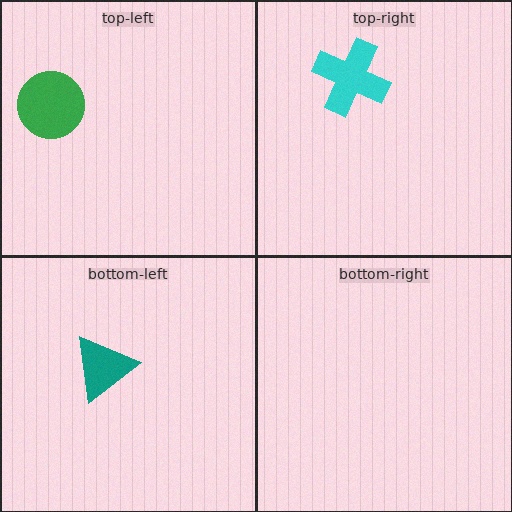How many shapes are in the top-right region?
1.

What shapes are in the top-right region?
The cyan cross.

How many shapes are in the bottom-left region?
1.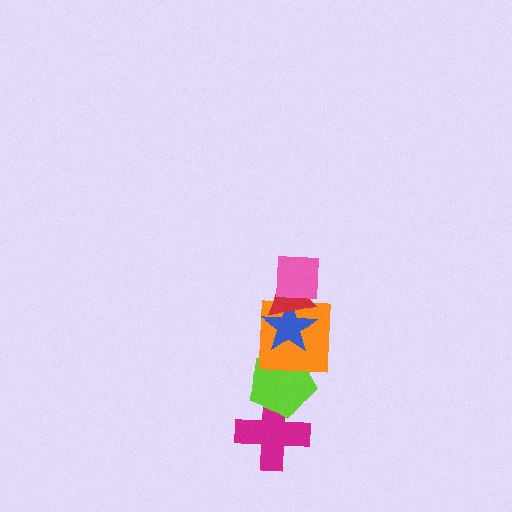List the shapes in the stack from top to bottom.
From top to bottom: the pink square, the red triangle, the blue star, the orange square, the lime pentagon, the magenta cross.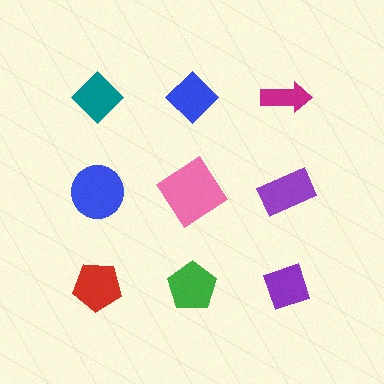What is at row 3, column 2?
A green pentagon.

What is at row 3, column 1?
A red pentagon.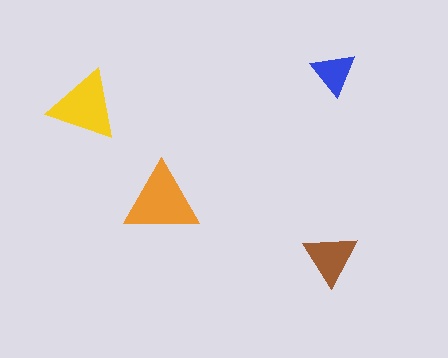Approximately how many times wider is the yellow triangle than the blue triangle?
About 1.5 times wider.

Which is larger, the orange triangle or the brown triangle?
The orange one.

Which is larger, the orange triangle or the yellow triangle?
The orange one.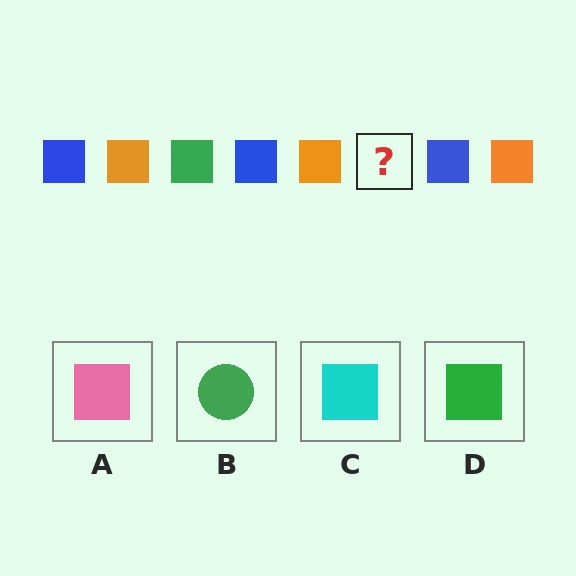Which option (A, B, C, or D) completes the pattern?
D.